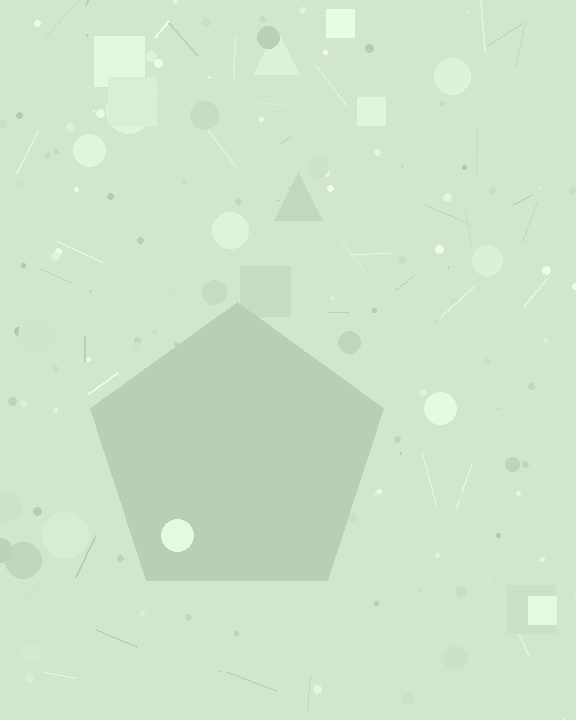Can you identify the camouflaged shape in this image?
The camouflaged shape is a pentagon.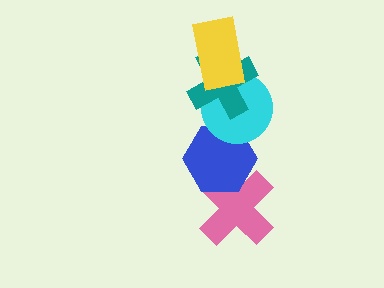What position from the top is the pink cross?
The pink cross is 5th from the top.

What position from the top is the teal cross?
The teal cross is 2nd from the top.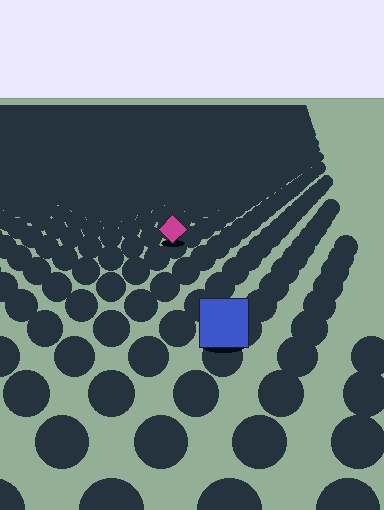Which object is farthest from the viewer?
The magenta diamond is farthest from the viewer. It appears smaller and the ground texture around it is denser.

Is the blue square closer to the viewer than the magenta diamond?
Yes. The blue square is closer — you can tell from the texture gradient: the ground texture is coarser near it.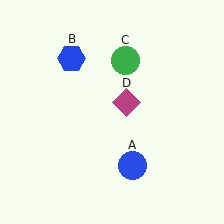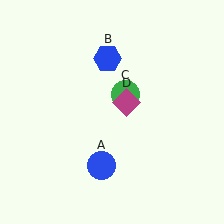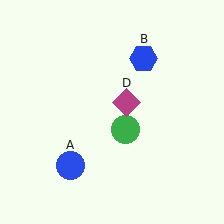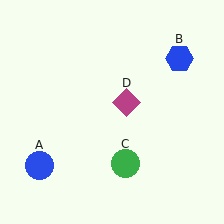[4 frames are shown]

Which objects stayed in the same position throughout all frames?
Magenta diamond (object D) remained stationary.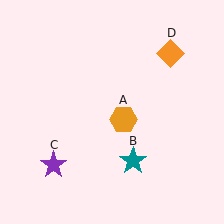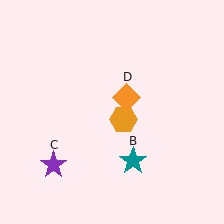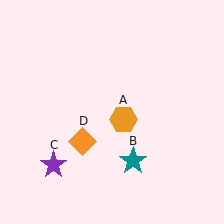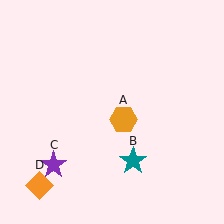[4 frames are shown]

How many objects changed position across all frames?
1 object changed position: orange diamond (object D).